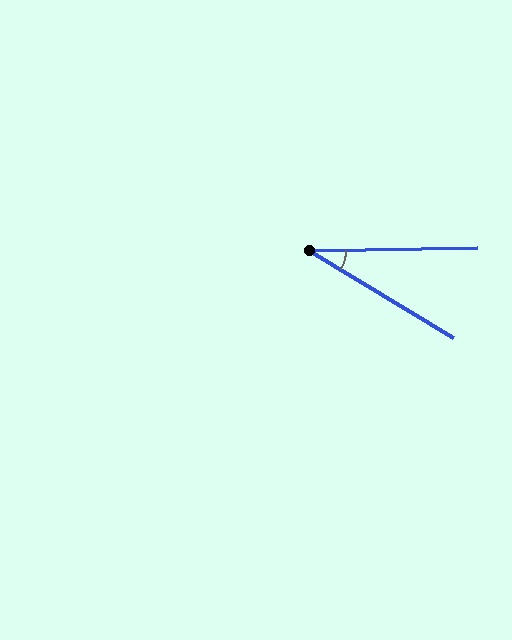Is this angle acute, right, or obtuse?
It is acute.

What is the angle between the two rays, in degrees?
Approximately 32 degrees.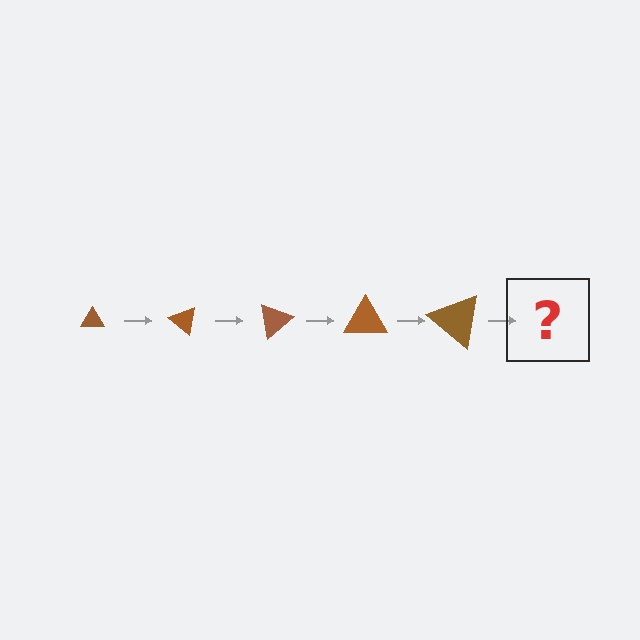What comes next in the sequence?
The next element should be a triangle, larger than the previous one and rotated 200 degrees from the start.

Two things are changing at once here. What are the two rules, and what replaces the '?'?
The two rules are that the triangle grows larger each step and it rotates 40 degrees each step. The '?' should be a triangle, larger than the previous one and rotated 200 degrees from the start.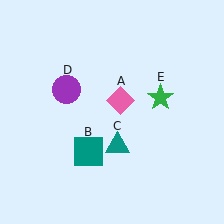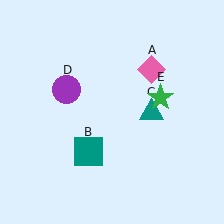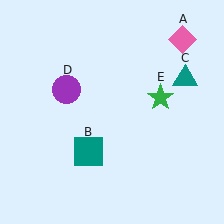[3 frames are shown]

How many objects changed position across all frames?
2 objects changed position: pink diamond (object A), teal triangle (object C).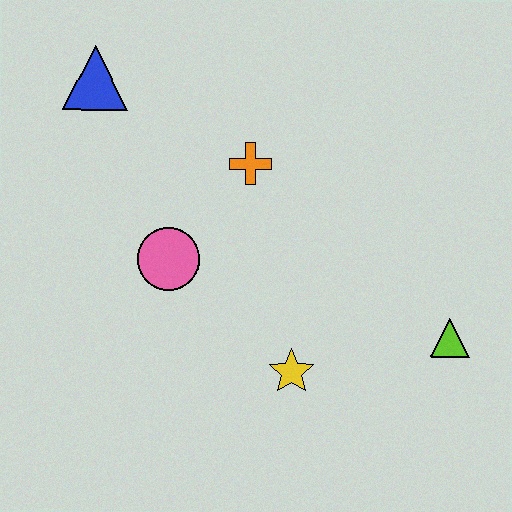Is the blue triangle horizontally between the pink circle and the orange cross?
No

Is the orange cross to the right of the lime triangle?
No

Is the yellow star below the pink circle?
Yes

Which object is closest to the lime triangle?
The yellow star is closest to the lime triangle.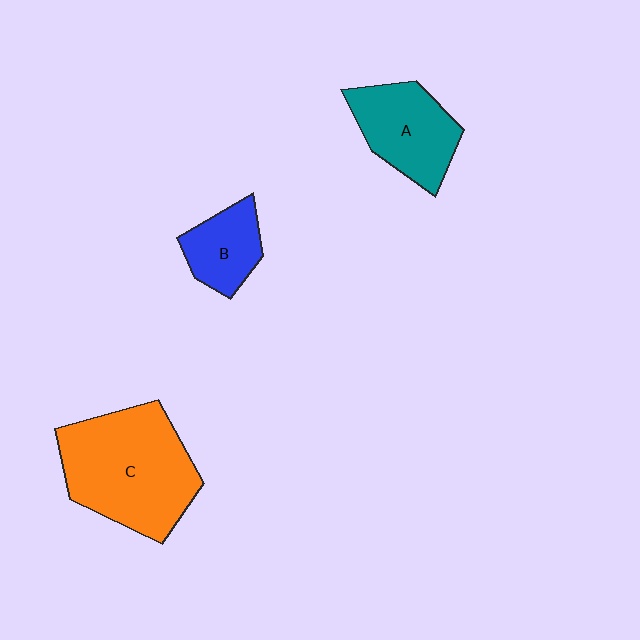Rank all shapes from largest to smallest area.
From largest to smallest: C (orange), A (teal), B (blue).